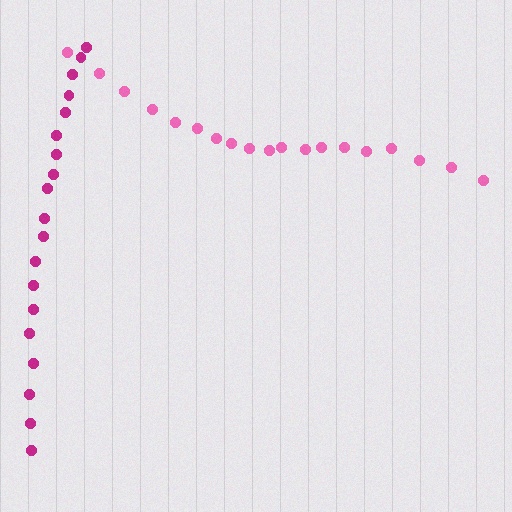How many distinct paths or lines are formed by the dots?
There are 2 distinct paths.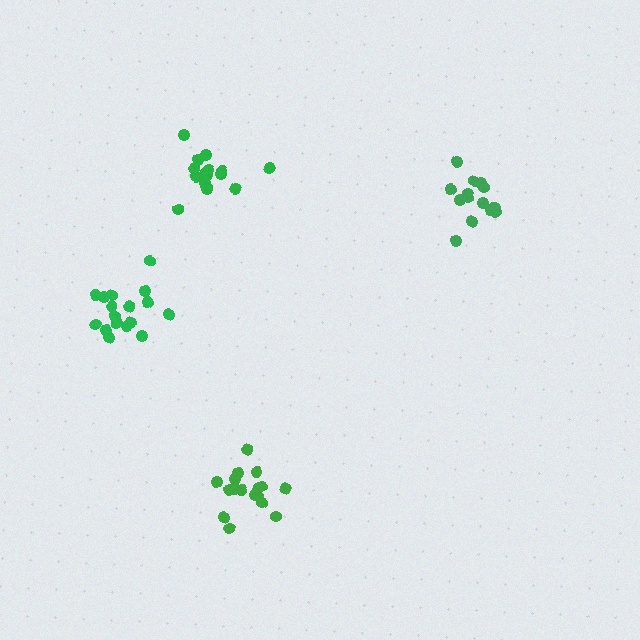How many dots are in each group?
Group 1: 17 dots, Group 2: 17 dots, Group 3: 15 dots, Group 4: 14 dots (63 total).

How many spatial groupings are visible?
There are 4 spatial groupings.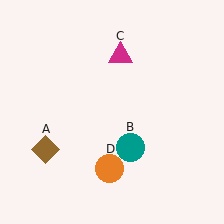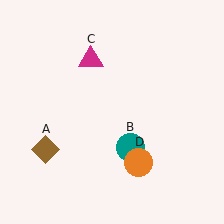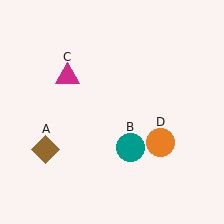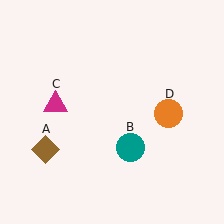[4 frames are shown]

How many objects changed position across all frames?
2 objects changed position: magenta triangle (object C), orange circle (object D).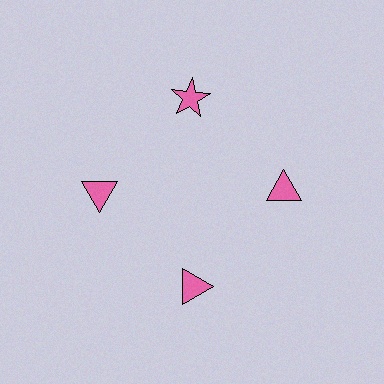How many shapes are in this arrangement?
There are 4 shapes arranged in a ring pattern.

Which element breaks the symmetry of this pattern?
The pink star at roughly the 12 o'clock position breaks the symmetry. All other shapes are pink triangles.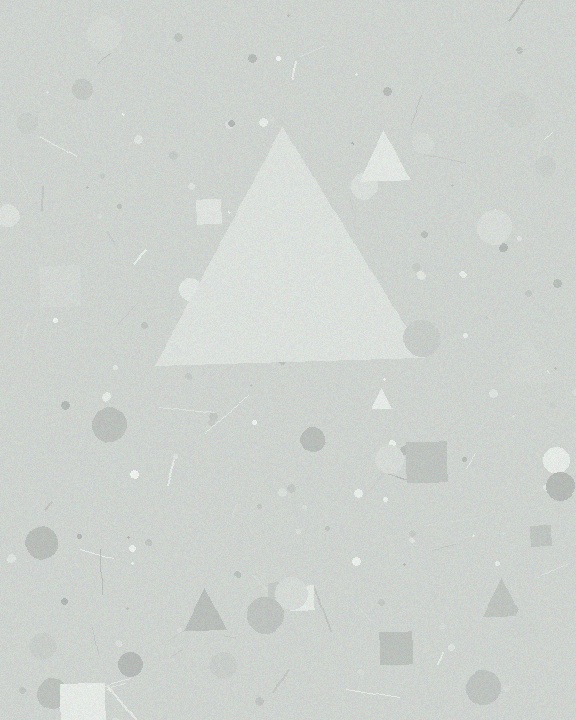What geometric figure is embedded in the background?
A triangle is embedded in the background.